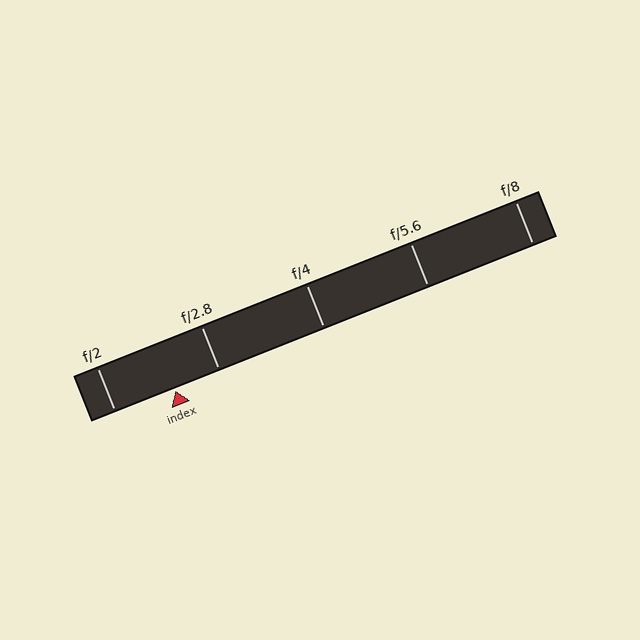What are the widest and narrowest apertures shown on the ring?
The widest aperture shown is f/2 and the narrowest is f/8.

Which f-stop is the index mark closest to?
The index mark is closest to f/2.8.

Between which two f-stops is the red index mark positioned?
The index mark is between f/2 and f/2.8.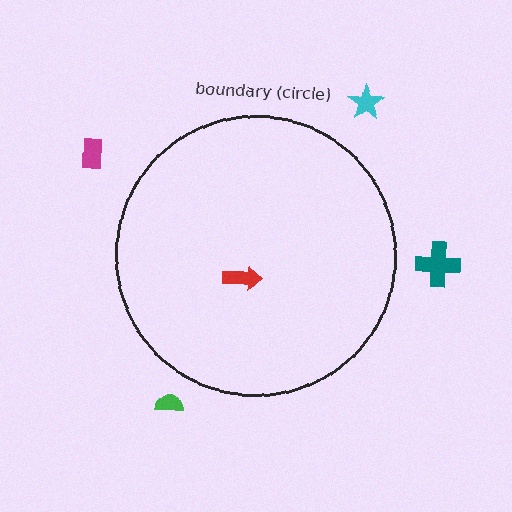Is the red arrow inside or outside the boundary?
Inside.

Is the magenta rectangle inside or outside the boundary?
Outside.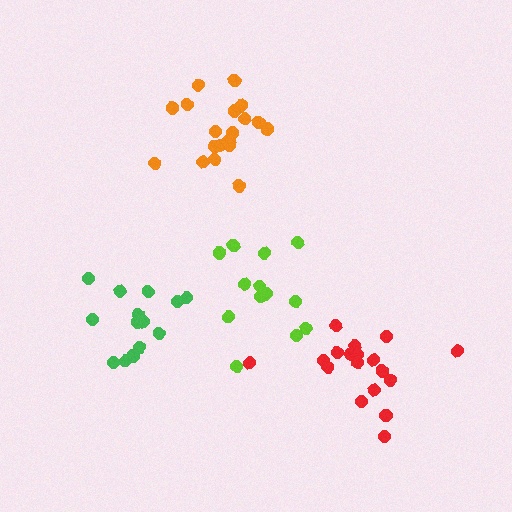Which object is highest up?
The orange cluster is topmost.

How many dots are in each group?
Group 1: 18 dots, Group 2: 19 dots, Group 3: 14 dots, Group 4: 14 dots (65 total).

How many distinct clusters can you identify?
There are 4 distinct clusters.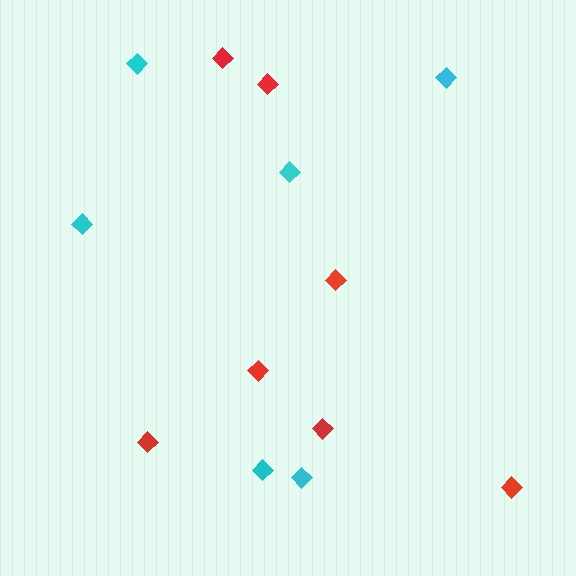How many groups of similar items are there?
There are 2 groups: one group of cyan diamonds (6) and one group of red diamonds (7).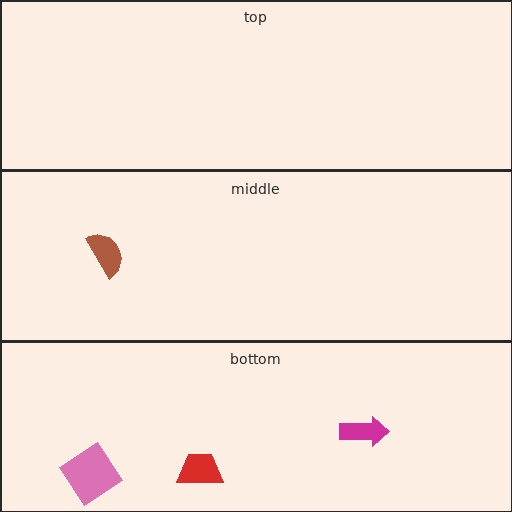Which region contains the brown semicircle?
The middle region.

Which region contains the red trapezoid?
The bottom region.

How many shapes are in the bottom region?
3.